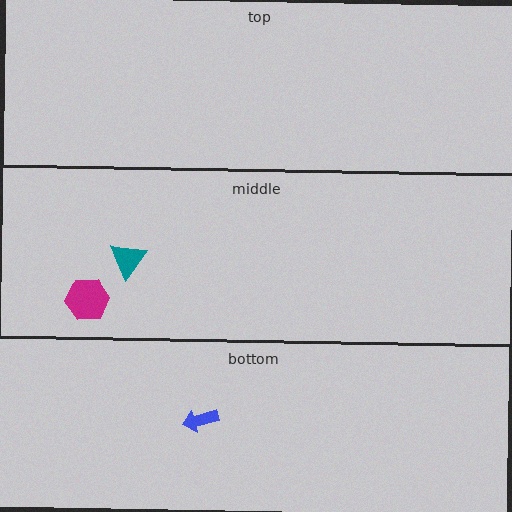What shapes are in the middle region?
The magenta hexagon, the teal triangle.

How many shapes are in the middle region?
2.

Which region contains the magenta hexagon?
The middle region.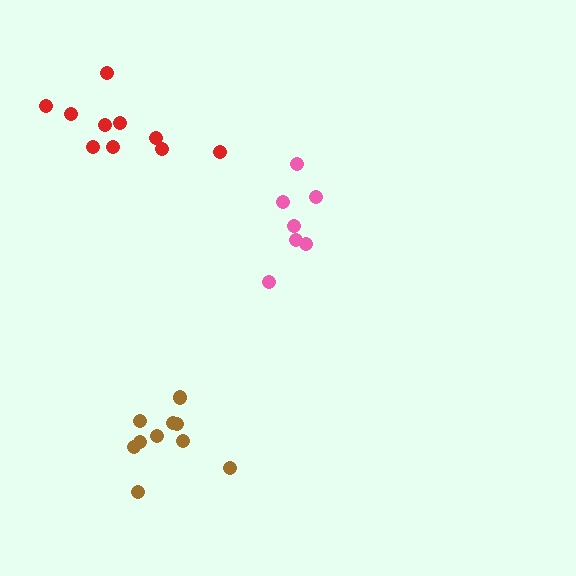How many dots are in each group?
Group 1: 10 dots, Group 2: 10 dots, Group 3: 7 dots (27 total).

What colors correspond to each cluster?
The clusters are colored: red, brown, pink.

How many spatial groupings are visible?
There are 3 spatial groupings.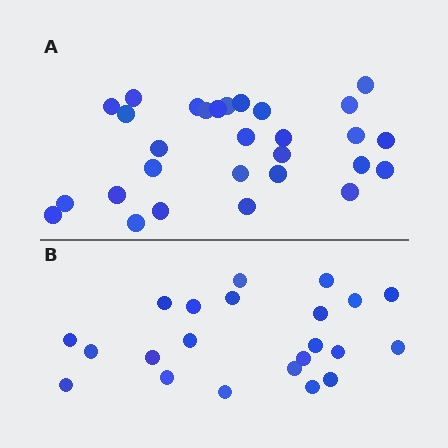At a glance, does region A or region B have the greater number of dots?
Region A (the top region) has more dots.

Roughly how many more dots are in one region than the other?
Region A has roughly 8 or so more dots than region B.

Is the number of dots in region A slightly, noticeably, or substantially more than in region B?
Region A has noticeably more, but not dramatically so. The ratio is roughly 1.3 to 1.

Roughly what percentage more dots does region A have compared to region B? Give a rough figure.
About 30% more.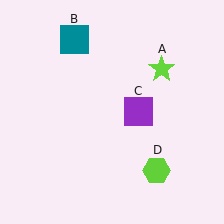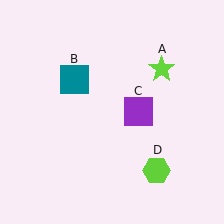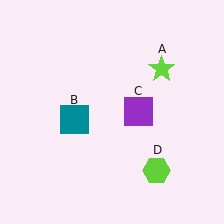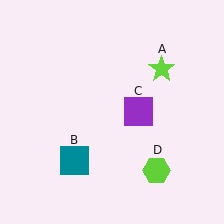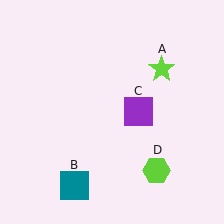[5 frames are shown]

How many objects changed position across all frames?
1 object changed position: teal square (object B).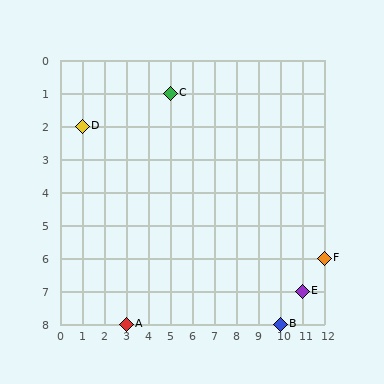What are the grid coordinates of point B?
Point B is at grid coordinates (10, 8).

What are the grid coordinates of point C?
Point C is at grid coordinates (5, 1).